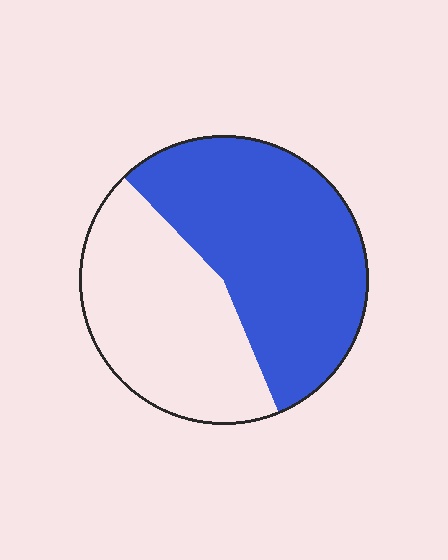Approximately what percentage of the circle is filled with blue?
Approximately 55%.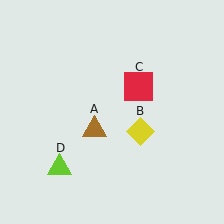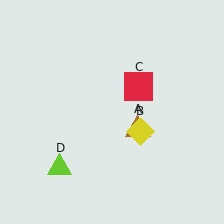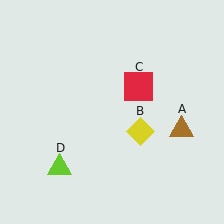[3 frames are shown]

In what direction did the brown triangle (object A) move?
The brown triangle (object A) moved right.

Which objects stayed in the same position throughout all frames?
Yellow diamond (object B) and red square (object C) and lime triangle (object D) remained stationary.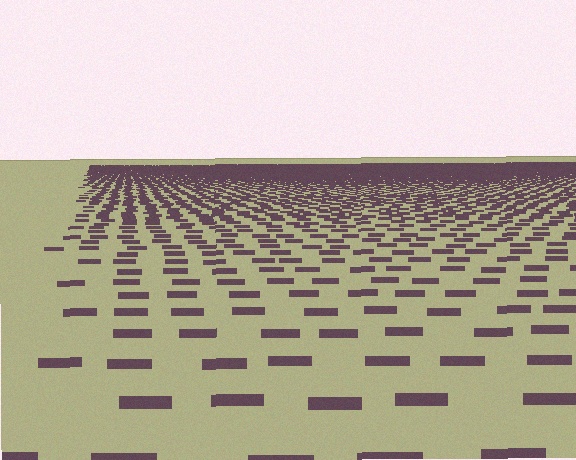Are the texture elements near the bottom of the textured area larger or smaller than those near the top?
Larger. Near the bottom, elements are closer to the viewer and appear at a bigger on-screen size.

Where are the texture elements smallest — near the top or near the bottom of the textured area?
Near the top.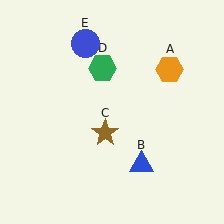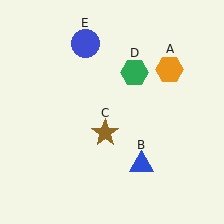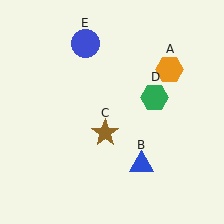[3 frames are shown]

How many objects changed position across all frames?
1 object changed position: green hexagon (object D).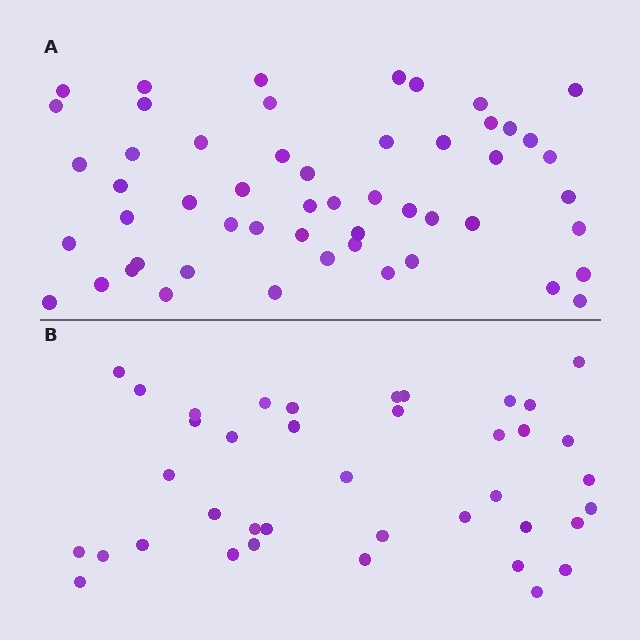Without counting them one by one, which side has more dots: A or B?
Region A (the top region) has more dots.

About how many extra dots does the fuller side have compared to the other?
Region A has approximately 15 more dots than region B.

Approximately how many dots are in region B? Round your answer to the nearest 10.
About 40 dots. (The exact count is 39, which rounds to 40.)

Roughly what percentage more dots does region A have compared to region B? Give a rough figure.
About 35% more.